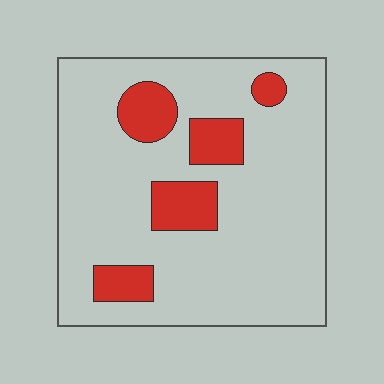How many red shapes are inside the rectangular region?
5.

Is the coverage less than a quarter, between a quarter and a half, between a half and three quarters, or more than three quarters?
Less than a quarter.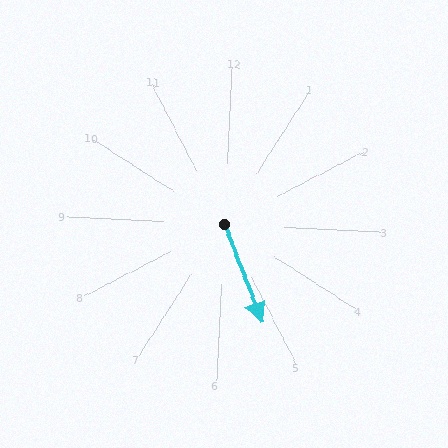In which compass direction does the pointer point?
Southeast.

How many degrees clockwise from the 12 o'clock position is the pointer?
Approximately 156 degrees.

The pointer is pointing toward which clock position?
Roughly 5 o'clock.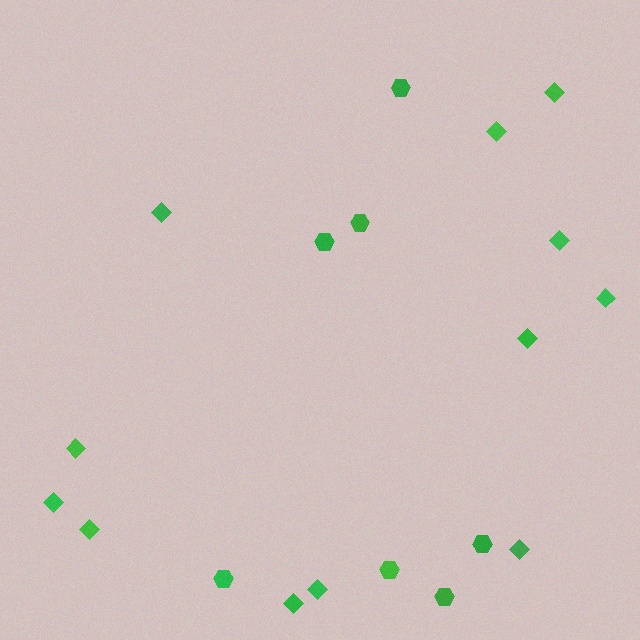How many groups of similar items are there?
There are 2 groups: one group of diamonds (12) and one group of hexagons (7).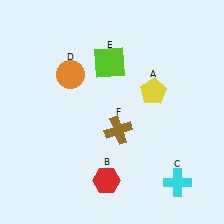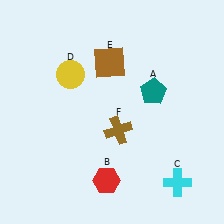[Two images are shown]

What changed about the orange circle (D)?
In Image 1, D is orange. In Image 2, it changed to yellow.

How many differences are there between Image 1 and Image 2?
There are 3 differences between the two images.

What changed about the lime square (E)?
In Image 1, E is lime. In Image 2, it changed to brown.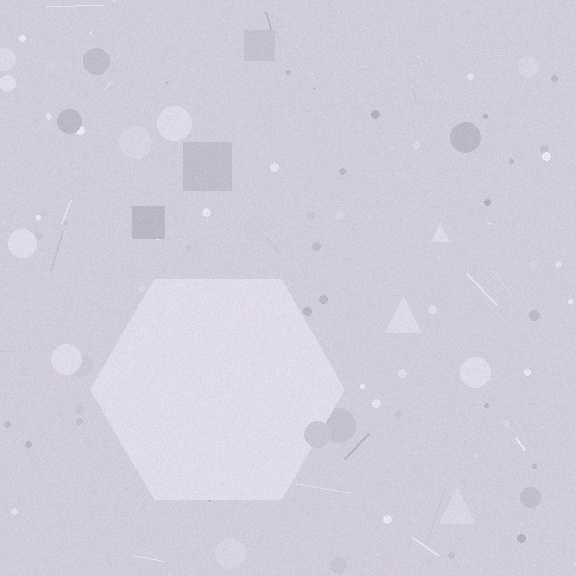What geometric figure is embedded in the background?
A hexagon is embedded in the background.